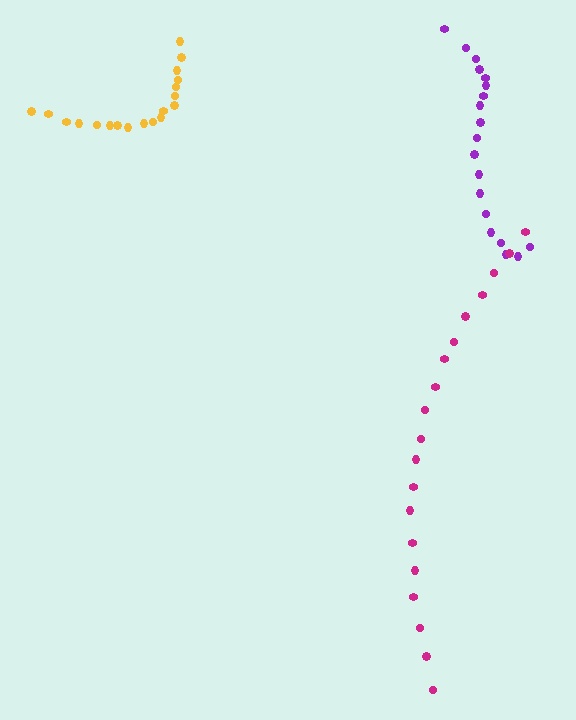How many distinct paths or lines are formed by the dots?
There are 3 distinct paths.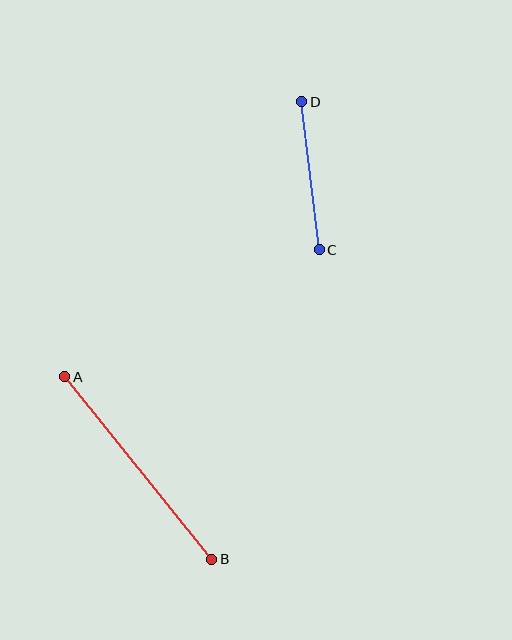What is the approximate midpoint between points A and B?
The midpoint is at approximately (138, 468) pixels.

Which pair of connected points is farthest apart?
Points A and B are farthest apart.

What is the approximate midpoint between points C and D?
The midpoint is at approximately (311, 176) pixels.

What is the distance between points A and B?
The distance is approximately 235 pixels.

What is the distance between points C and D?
The distance is approximately 149 pixels.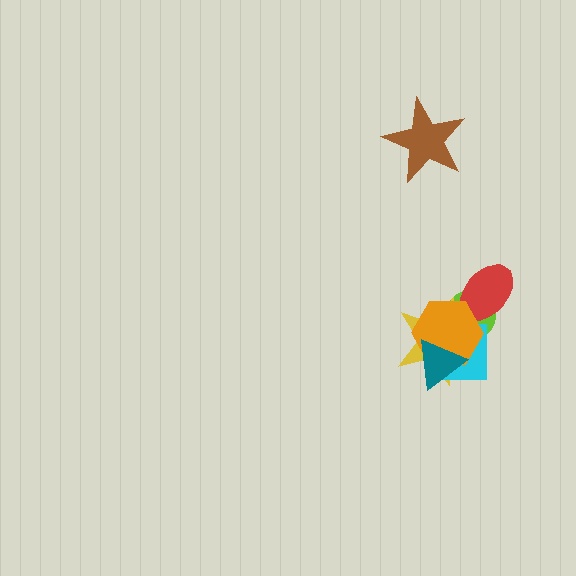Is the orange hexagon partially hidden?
Yes, it is partially covered by another shape.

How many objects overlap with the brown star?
0 objects overlap with the brown star.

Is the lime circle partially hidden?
Yes, it is partially covered by another shape.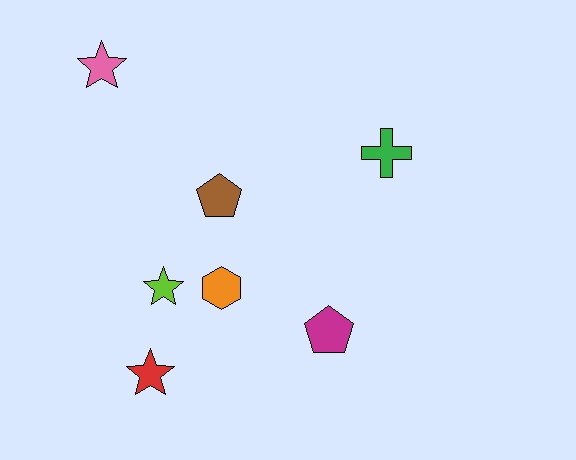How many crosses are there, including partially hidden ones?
There is 1 cross.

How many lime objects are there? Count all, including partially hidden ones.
There is 1 lime object.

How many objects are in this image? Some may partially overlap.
There are 7 objects.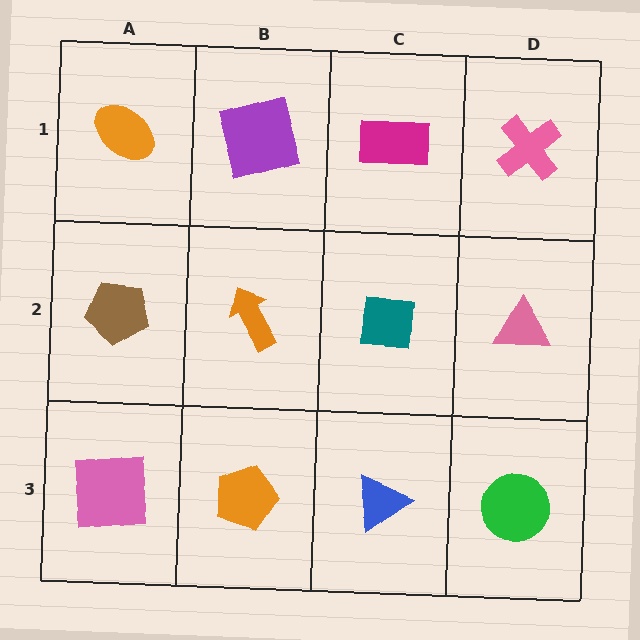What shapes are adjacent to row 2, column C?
A magenta rectangle (row 1, column C), a blue triangle (row 3, column C), an orange arrow (row 2, column B), a pink triangle (row 2, column D).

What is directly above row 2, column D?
A pink cross.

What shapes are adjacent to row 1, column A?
A brown pentagon (row 2, column A), a purple square (row 1, column B).